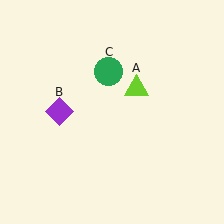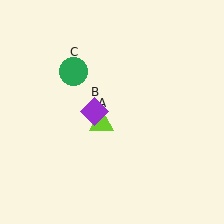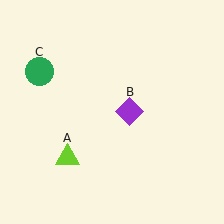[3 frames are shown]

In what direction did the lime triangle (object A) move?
The lime triangle (object A) moved down and to the left.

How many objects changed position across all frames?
3 objects changed position: lime triangle (object A), purple diamond (object B), green circle (object C).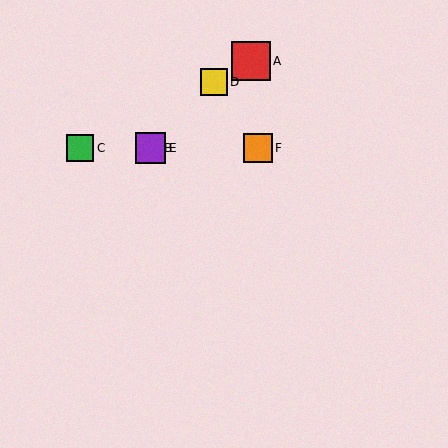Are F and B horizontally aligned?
Yes, both are at y≈148.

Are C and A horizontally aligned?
No, C is at y≈148 and A is at y≈61.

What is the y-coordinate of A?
Object A is at y≈61.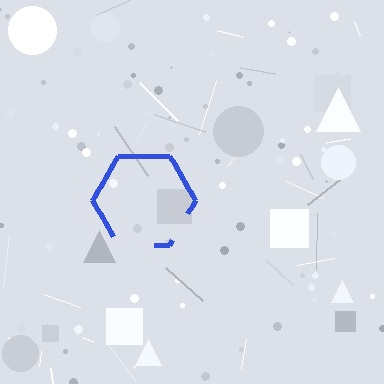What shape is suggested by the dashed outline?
The dashed outline suggests a hexagon.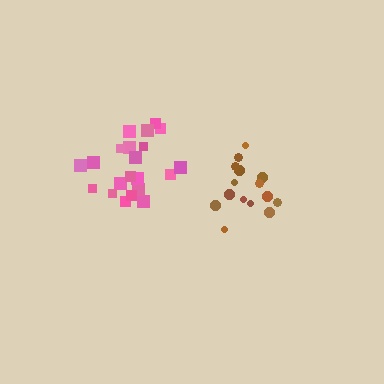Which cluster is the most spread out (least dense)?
Brown.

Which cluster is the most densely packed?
Pink.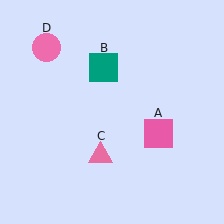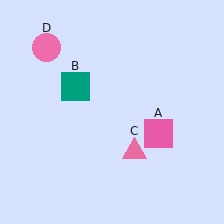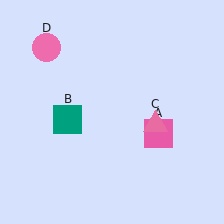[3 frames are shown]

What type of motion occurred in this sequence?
The teal square (object B), pink triangle (object C) rotated counterclockwise around the center of the scene.